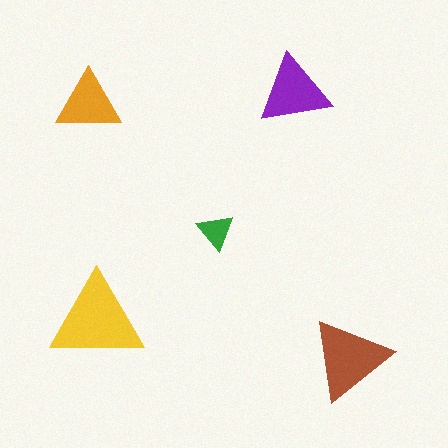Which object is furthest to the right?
The brown triangle is rightmost.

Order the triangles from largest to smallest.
the yellow one, the brown one, the purple one, the orange one, the green one.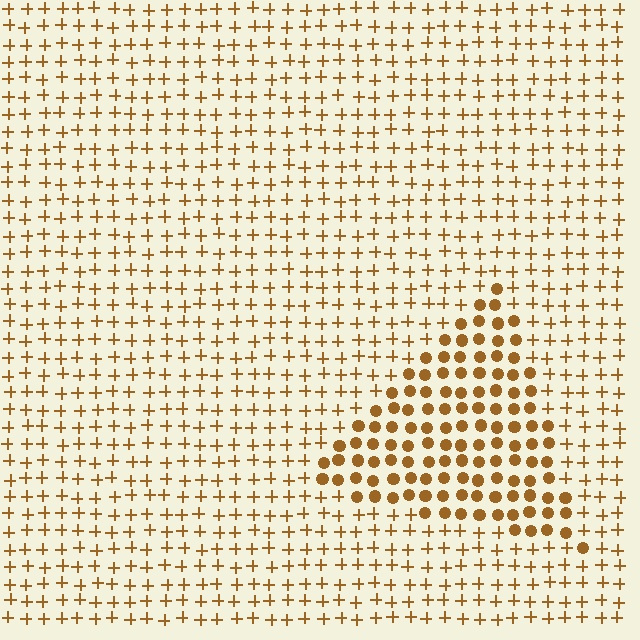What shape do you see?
I see a triangle.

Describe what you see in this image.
The image is filled with small brown elements arranged in a uniform grid. A triangle-shaped region contains circles, while the surrounding area contains plus signs. The boundary is defined purely by the change in element shape.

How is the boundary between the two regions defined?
The boundary is defined by a change in element shape: circles inside vs. plus signs outside. All elements share the same color and spacing.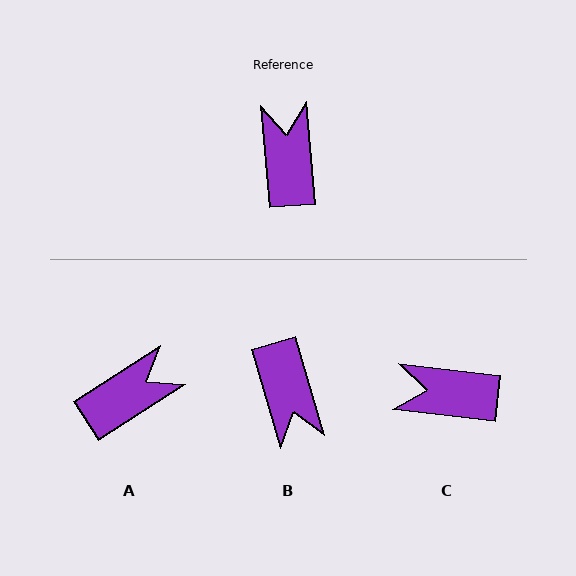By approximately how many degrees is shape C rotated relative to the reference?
Approximately 78 degrees counter-clockwise.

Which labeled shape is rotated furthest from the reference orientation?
B, about 168 degrees away.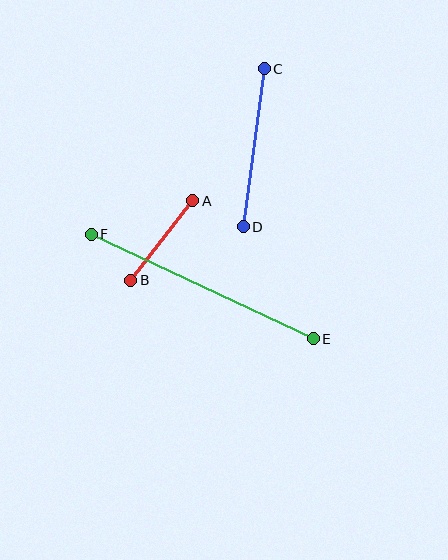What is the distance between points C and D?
The distance is approximately 159 pixels.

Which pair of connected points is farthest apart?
Points E and F are farthest apart.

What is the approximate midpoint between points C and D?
The midpoint is at approximately (254, 148) pixels.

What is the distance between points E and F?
The distance is approximately 246 pixels.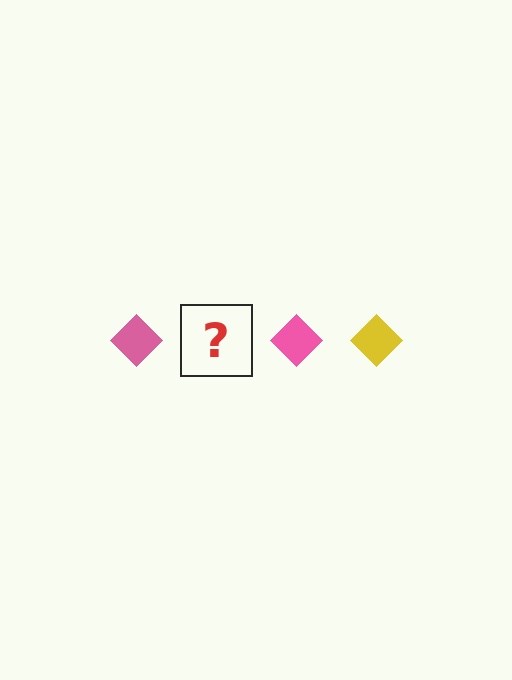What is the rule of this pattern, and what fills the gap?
The rule is that the pattern cycles through pink, yellow diamonds. The gap should be filled with a yellow diamond.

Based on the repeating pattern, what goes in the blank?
The blank should be a yellow diamond.